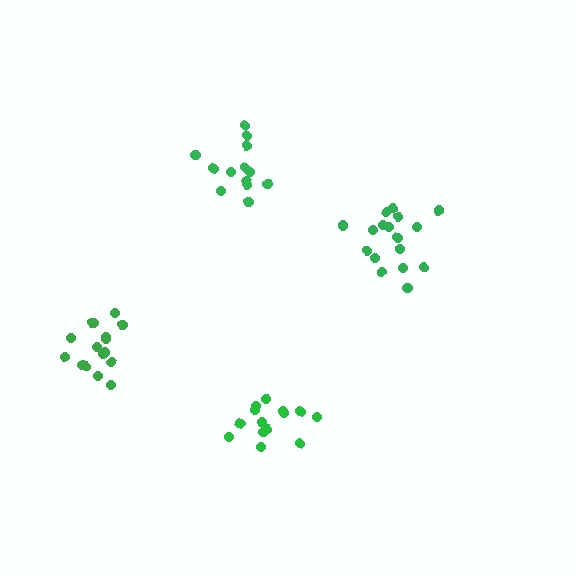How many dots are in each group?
Group 1: 17 dots, Group 2: 14 dots, Group 3: 17 dots, Group 4: 13 dots (61 total).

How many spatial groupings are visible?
There are 4 spatial groupings.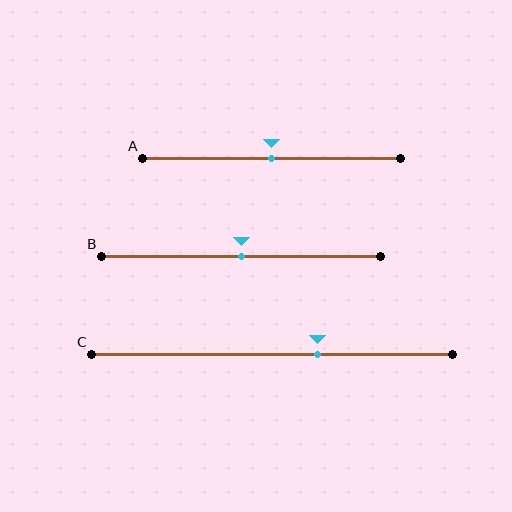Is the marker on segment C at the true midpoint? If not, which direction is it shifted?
No, the marker on segment C is shifted to the right by about 13% of the segment length.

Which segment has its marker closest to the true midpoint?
Segment A has its marker closest to the true midpoint.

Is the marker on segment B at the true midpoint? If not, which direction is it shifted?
Yes, the marker on segment B is at the true midpoint.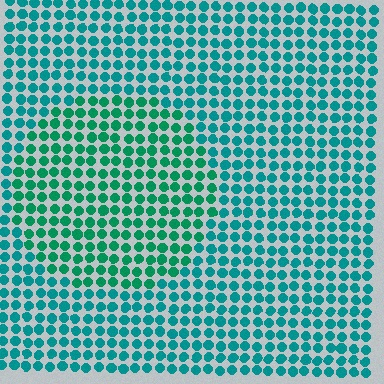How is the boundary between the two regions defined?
The boundary is defined purely by a slight shift in hue (about 23 degrees). Spacing, size, and orientation are identical on both sides.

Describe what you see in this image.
The image is filled with small teal elements in a uniform arrangement. A circle-shaped region is visible where the elements are tinted to a slightly different hue, forming a subtle color boundary.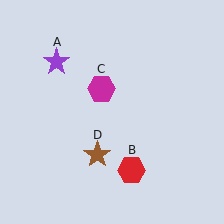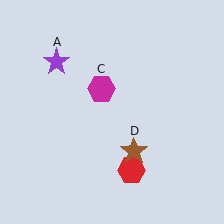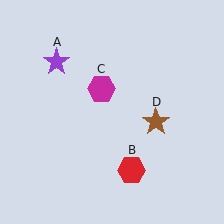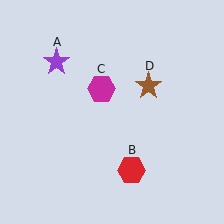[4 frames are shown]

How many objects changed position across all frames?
1 object changed position: brown star (object D).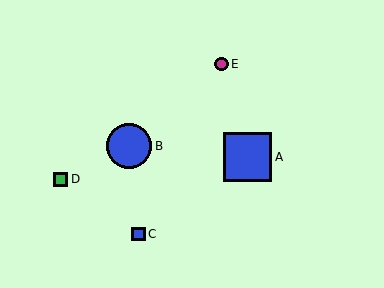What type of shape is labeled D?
Shape D is a green square.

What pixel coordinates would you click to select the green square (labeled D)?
Click at (60, 179) to select the green square D.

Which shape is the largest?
The blue square (labeled A) is the largest.